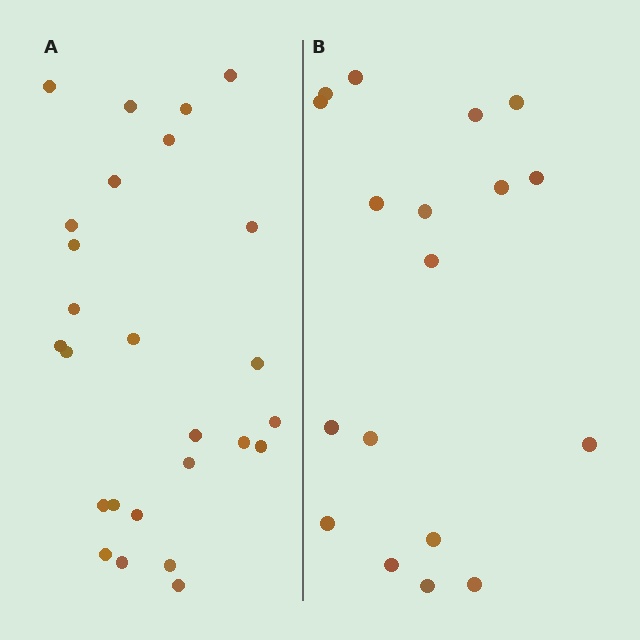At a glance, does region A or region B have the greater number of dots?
Region A (the left region) has more dots.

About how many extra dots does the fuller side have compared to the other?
Region A has roughly 8 or so more dots than region B.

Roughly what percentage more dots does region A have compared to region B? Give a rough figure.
About 45% more.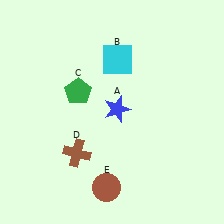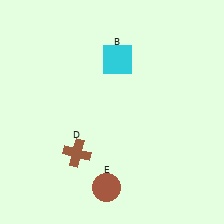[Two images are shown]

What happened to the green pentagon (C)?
The green pentagon (C) was removed in Image 2. It was in the top-left area of Image 1.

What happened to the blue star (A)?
The blue star (A) was removed in Image 2. It was in the top-right area of Image 1.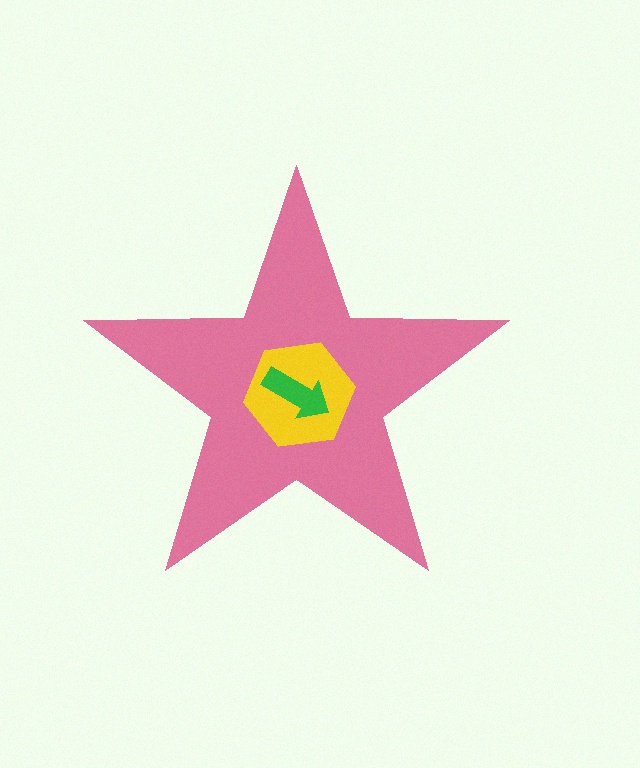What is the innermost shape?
The green arrow.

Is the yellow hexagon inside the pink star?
Yes.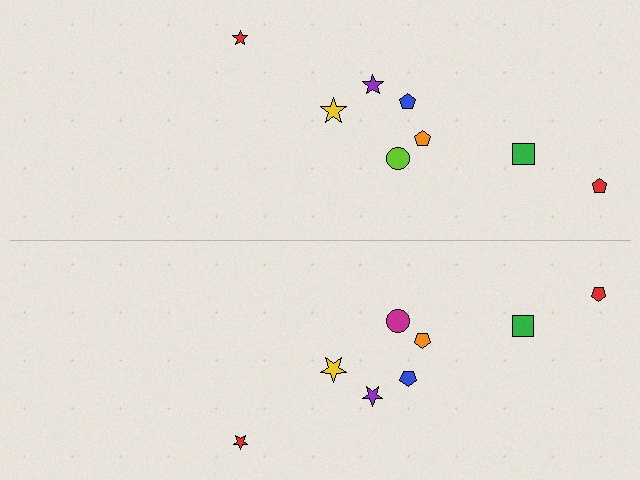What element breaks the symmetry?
The magenta circle on the bottom side breaks the symmetry — its mirror counterpart is lime.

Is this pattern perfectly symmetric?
No, the pattern is not perfectly symmetric. The magenta circle on the bottom side breaks the symmetry — its mirror counterpart is lime.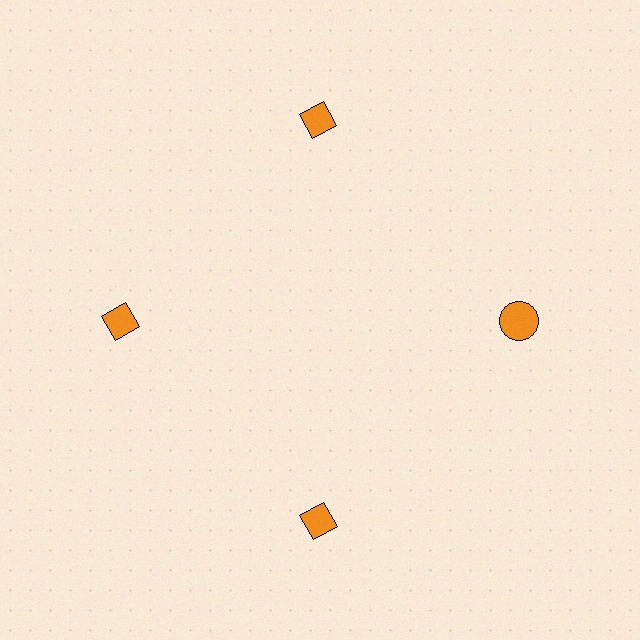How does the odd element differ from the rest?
It has a different shape: circle instead of diamond.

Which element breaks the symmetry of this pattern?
The orange circle at roughly the 3 o'clock position breaks the symmetry. All other shapes are orange diamonds.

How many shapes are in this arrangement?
There are 4 shapes arranged in a ring pattern.